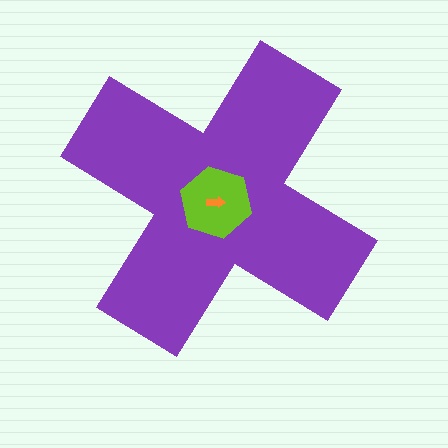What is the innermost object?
The orange arrow.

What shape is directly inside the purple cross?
The lime hexagon.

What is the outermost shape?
The purple cross.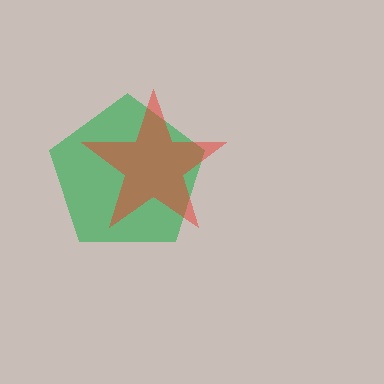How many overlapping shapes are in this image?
There are 2 overlapping shapes in the image.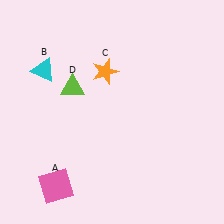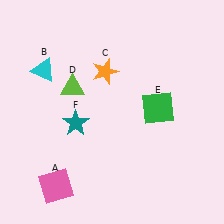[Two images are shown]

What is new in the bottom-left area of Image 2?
A teal star (F) was added in the bottom-left area of Image 2.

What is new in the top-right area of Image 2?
A green square (E) was added in the top-right area of Image 2.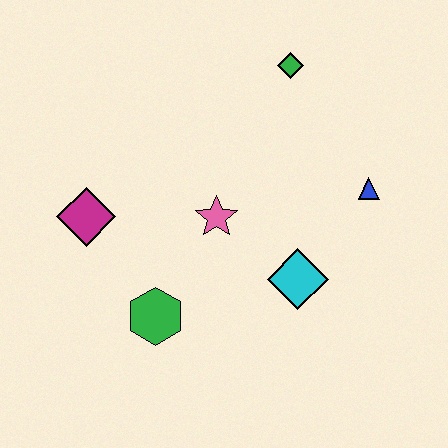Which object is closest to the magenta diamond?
The green hexagon is closest to the magenta diamond.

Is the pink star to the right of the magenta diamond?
Yes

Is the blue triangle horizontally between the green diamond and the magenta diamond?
No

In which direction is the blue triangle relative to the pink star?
The blue triangle is to the right of the pink star.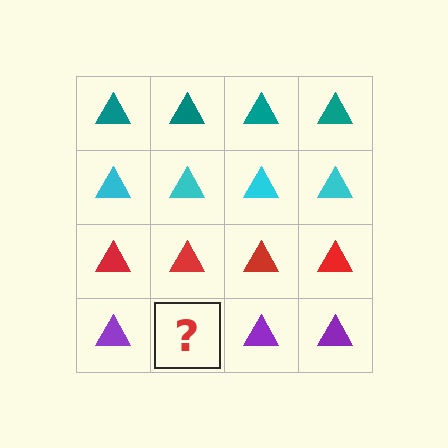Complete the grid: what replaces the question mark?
The question mark should be replaced with a purple triangle.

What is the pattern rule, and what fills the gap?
The rule is that each row has a consistent color. The gap should be filled with a purple triangle.